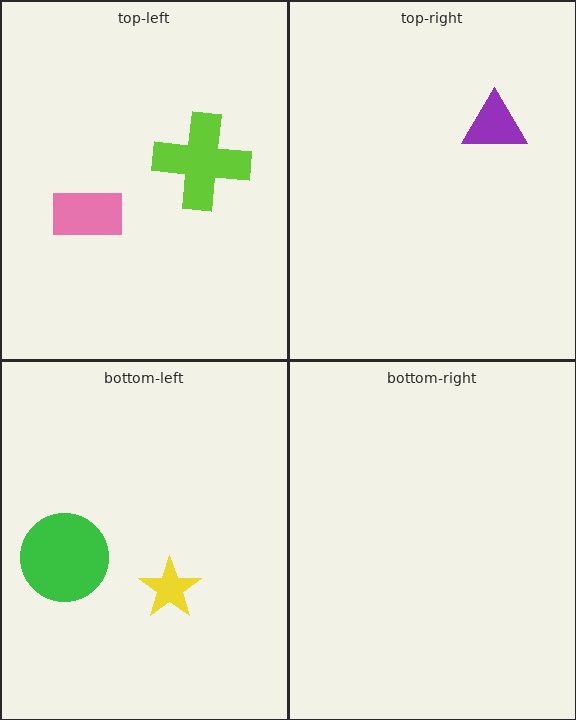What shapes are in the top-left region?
The pink rectangle, the lime cross.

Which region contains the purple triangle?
The top-right region.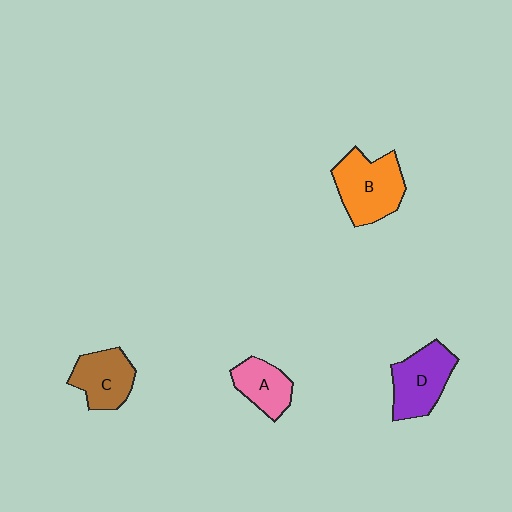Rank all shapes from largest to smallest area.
From largest to smallest: B (orange), D (purple), C (brown), A (pink).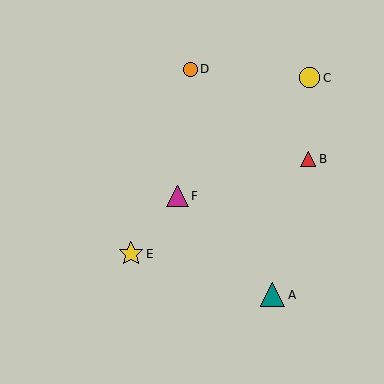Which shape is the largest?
The yellow star (labeled E) is the largest.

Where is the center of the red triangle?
The center of the red triangle is at (308, 159).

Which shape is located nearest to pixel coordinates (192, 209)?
The magenta triangle (labeled F) at (177, 196) is nearest to that location.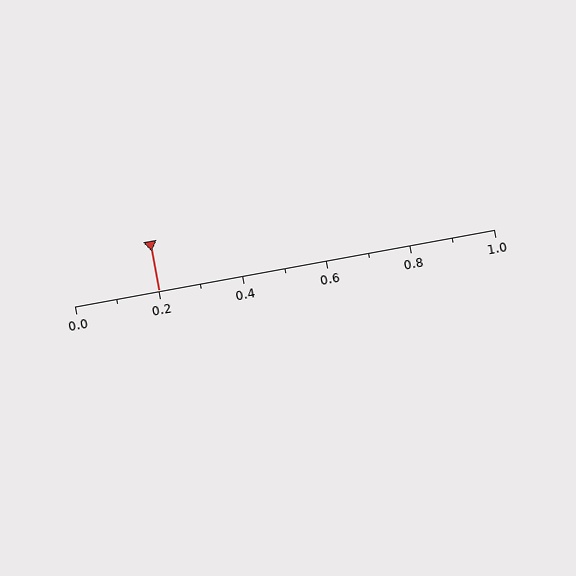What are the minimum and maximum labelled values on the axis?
The axis runs from 0.0 to 1.0.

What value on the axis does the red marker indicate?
The marker indicates approximately 0.2.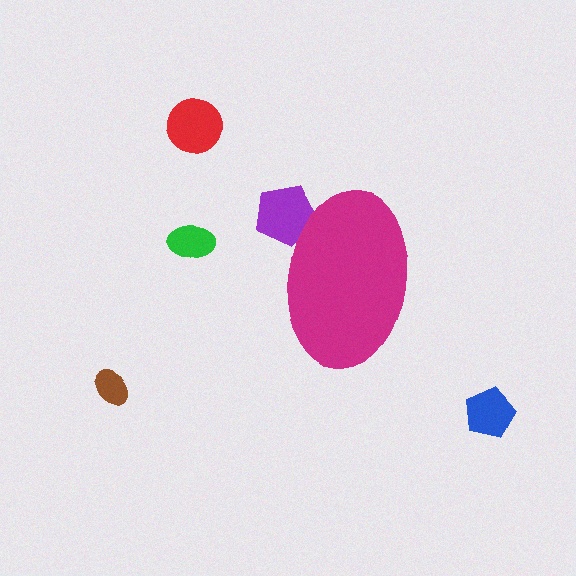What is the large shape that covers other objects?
A magenta ellipse.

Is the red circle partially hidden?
No, the red circle is fully visible.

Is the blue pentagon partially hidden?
No, the blue pentagon is fully visible.